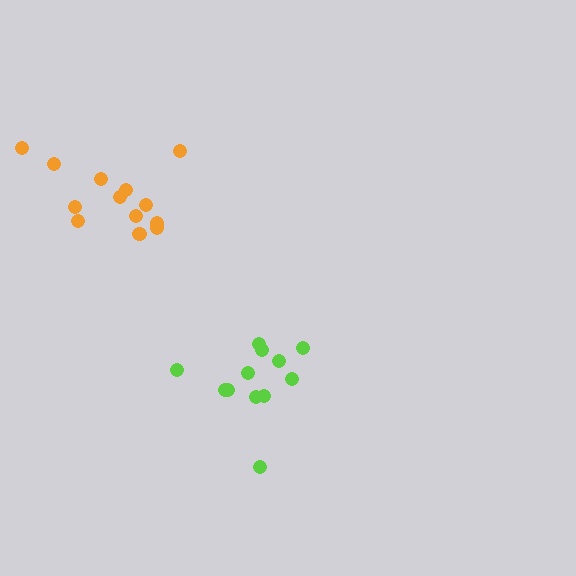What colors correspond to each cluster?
The clusters are colored: orange, lime.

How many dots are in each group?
Group 1: 13 dots, Group 2: 12 dots (25 total).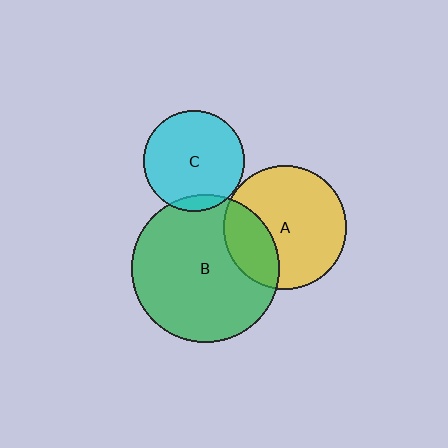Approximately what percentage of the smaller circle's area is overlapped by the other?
Approximately 10%.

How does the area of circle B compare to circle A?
Approximately 1.4 times.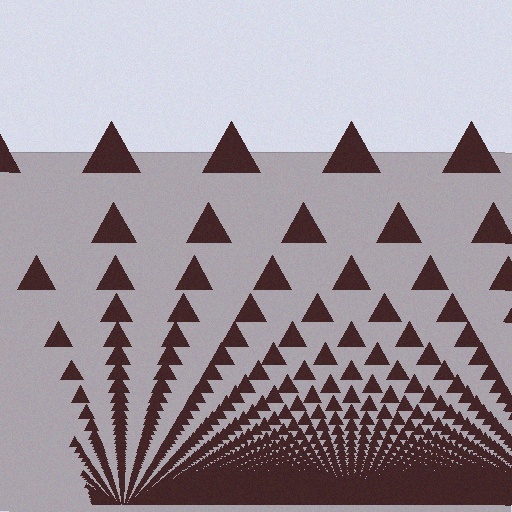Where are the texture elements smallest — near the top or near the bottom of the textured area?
Near the bottom.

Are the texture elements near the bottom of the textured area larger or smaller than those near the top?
Smaller. The gradient is inverted — elements near the bottom are smaller and denser.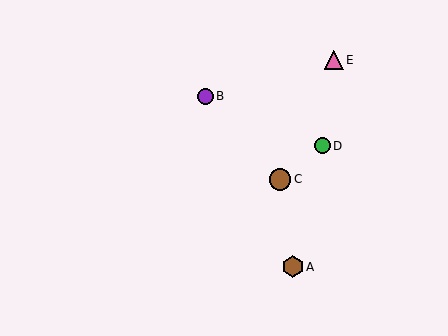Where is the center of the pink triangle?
The center of the pink triangle is at (334, 60).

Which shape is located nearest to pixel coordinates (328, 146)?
The green circle (labeled D) at (322, 146) is nearest to that location.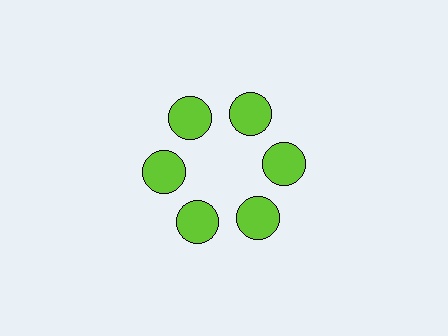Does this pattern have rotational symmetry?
Yes, this pattern has 6-fold rotational symmetry. It looks the same after rotating 60 degrees around the center.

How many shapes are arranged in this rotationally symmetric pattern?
There are 6 shapes, arranged in 6 groups of 1.